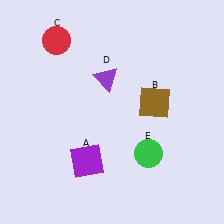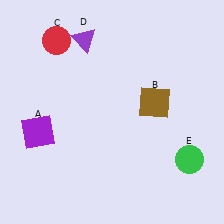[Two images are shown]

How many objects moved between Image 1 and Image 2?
3 objects moved between the two images.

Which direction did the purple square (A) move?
The purple square (A) moved left.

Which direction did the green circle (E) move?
The green circle (E) moved right.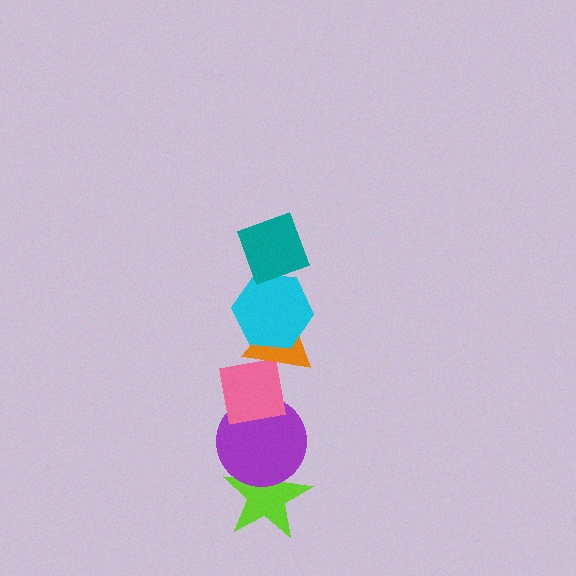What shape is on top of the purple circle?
The pink square is on top of the purple circle.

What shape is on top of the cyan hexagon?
The teal diamond is on top of the cyan hexagon.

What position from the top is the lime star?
The lime star is 6th from the top.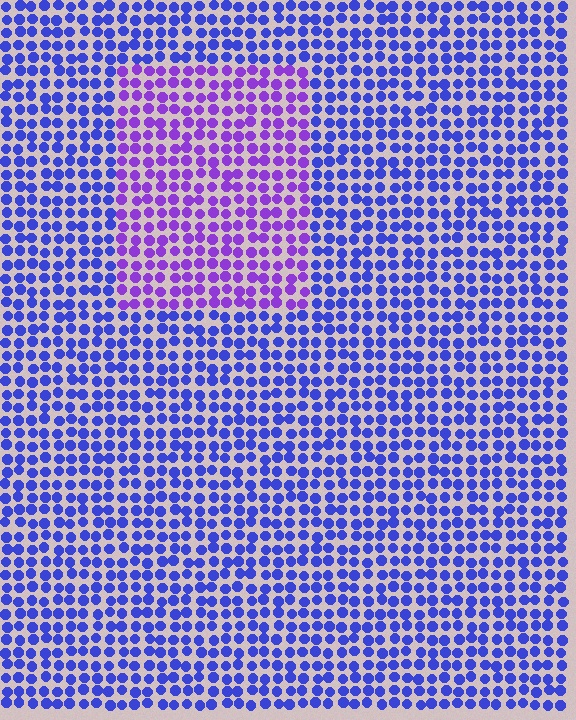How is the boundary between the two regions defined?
The boundary is defined purely by a slight shift in hue (about 37 degrees). Spacing, size, and orientation are identical on both sides.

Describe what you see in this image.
The image is filled with small blue elements in a uniform arrangement. A rectangle-shaped region is visible where the elements are tinted to a slightly different hue, forming a subtle color boundary.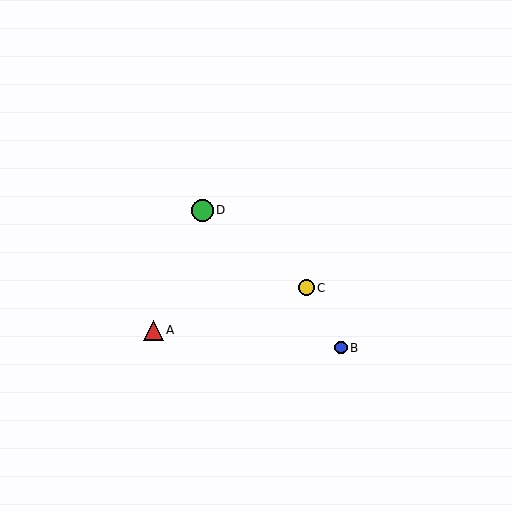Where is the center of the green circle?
The center of the green circle is at (202, 210).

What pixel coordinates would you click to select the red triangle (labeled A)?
Click at (153, 330) to select the red triangle A.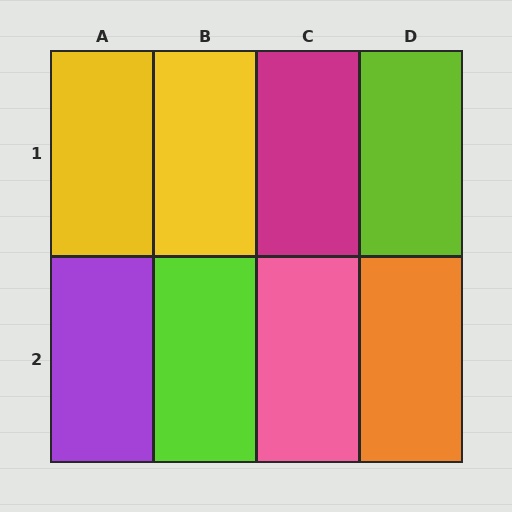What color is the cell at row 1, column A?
Yellow.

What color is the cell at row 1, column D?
Lime.